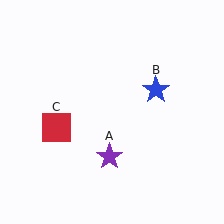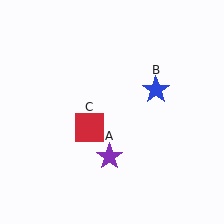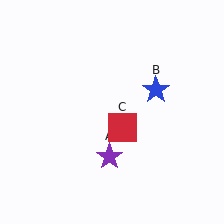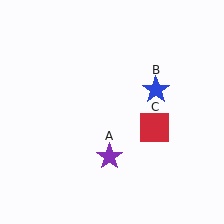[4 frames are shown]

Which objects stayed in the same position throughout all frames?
Purple star (object A) and blue star (object B) remained stationary.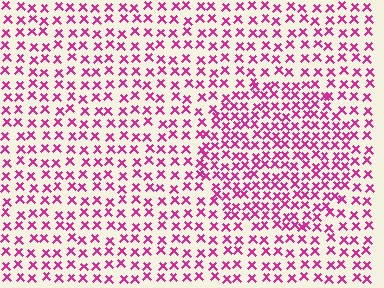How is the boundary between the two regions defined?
The boundary is defined by a change in element density (approximately 1.7x ratio). All elements are the same color, size, and shape.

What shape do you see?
I see a circle.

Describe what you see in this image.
The image contains small magenta elements arranged at two different densities. A circle-shaped region is visible where the elements are more densely packed than the surrounding area.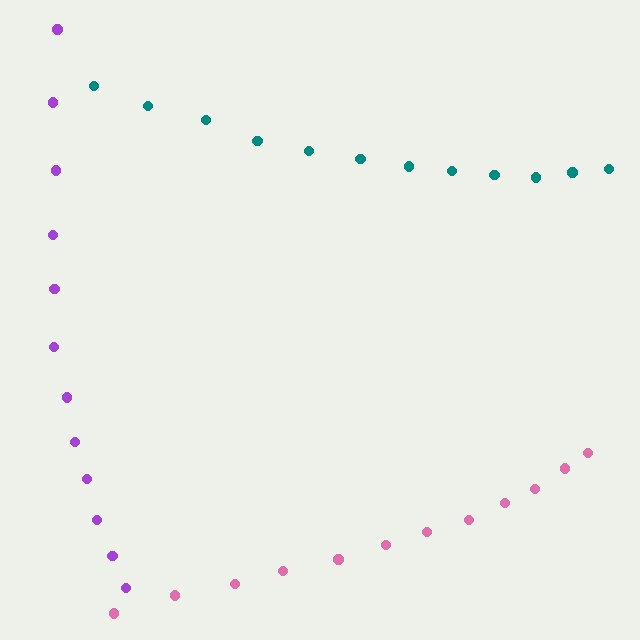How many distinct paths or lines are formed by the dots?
There are 3 distinct paths.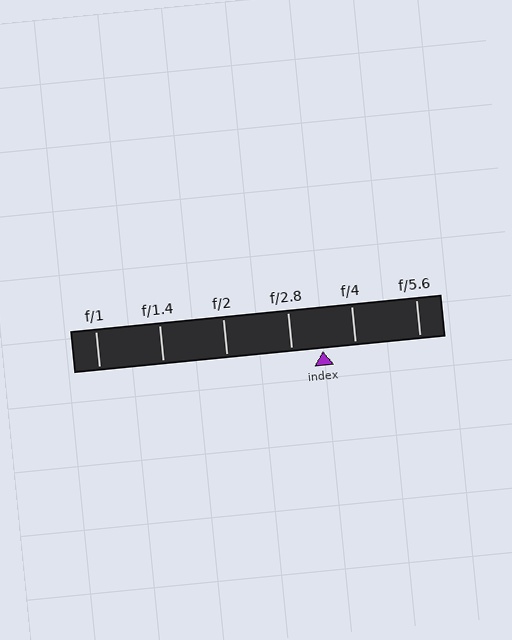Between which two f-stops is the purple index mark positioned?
The index mark is between f/2.8 and f/4.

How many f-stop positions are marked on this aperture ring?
There are 6 f-stop positions marked.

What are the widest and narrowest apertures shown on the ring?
The widest aperture shown is f/1 and the narrowest is f/5.6.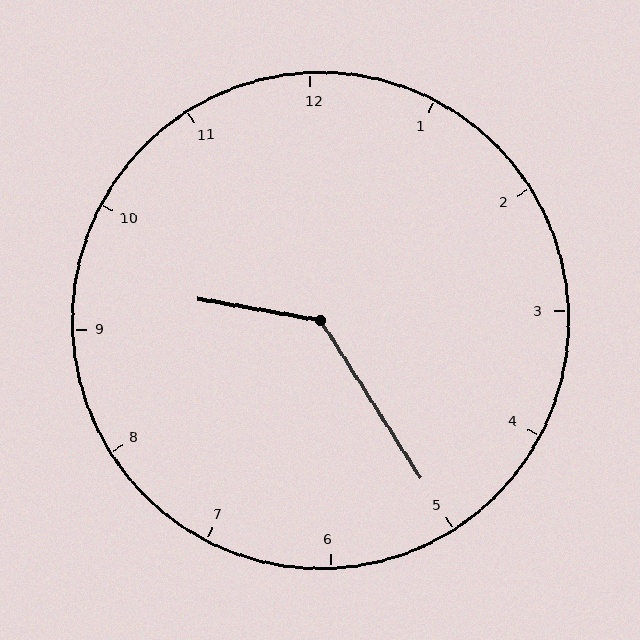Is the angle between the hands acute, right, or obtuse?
It is obtuse.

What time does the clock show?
9:25.